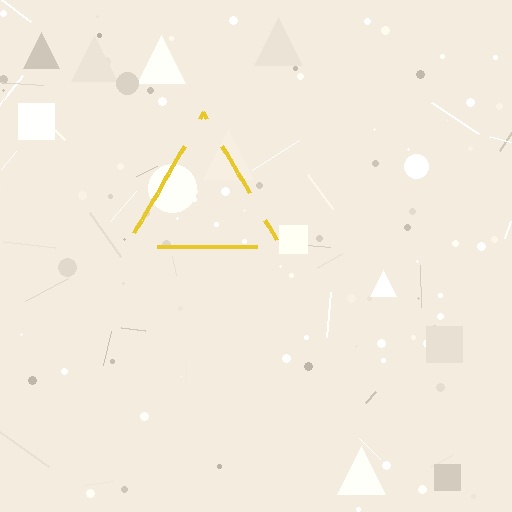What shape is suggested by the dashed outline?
The dashed outline suggests a triangle.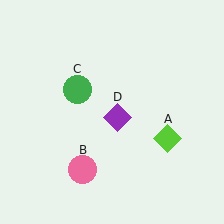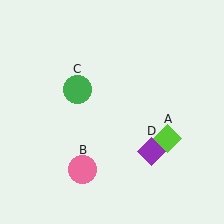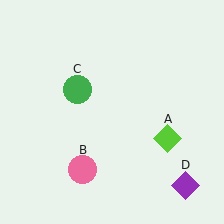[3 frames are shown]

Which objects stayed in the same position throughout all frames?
Lime diamond (object A) and pink circle (object B) and green circle (object C) remained stationary.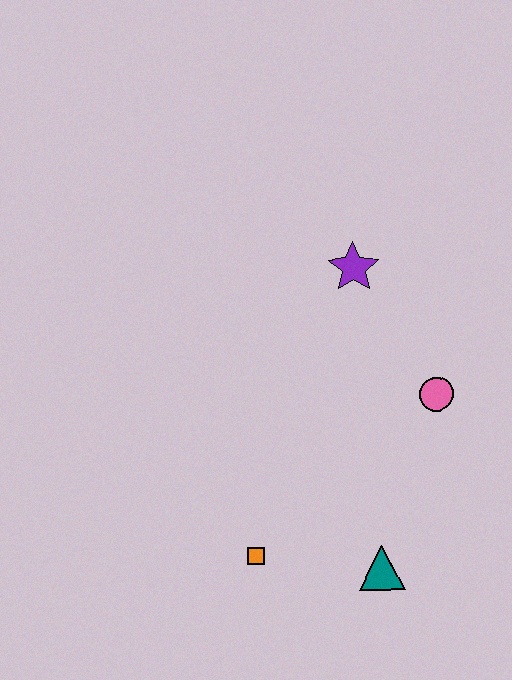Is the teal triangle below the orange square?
Yes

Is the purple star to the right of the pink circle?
No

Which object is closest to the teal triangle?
The orange square is closest to the teal triangle.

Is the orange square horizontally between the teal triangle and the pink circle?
No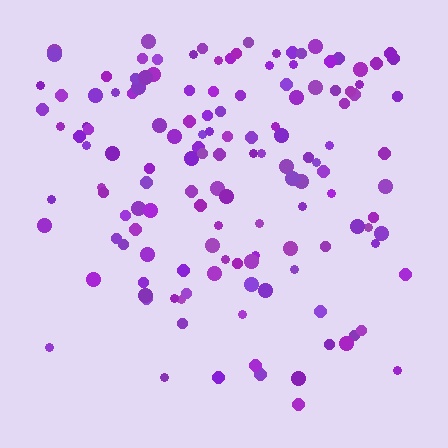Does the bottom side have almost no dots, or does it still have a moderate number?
Still a moderate number, just noticeably fewer than the top.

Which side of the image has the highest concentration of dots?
The top.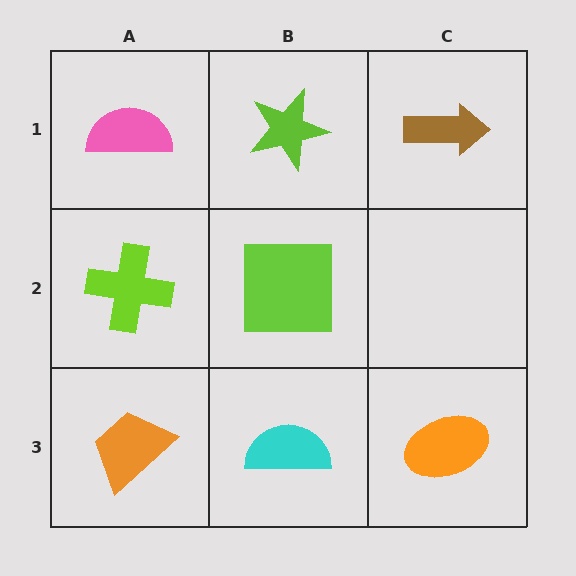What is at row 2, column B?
A lime square.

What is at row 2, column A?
A lime cross.